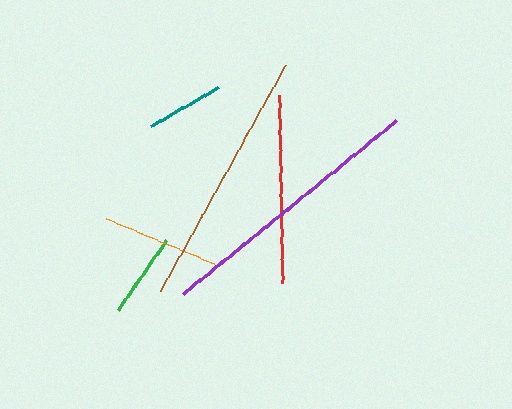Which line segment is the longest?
The purple line is the longest at approximately 275 pixels.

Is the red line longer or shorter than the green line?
The red line is longer than the green line.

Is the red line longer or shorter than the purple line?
The purple line is longer than the red line.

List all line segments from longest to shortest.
From longest to shortest: purple, brown, red, orange, green, teal.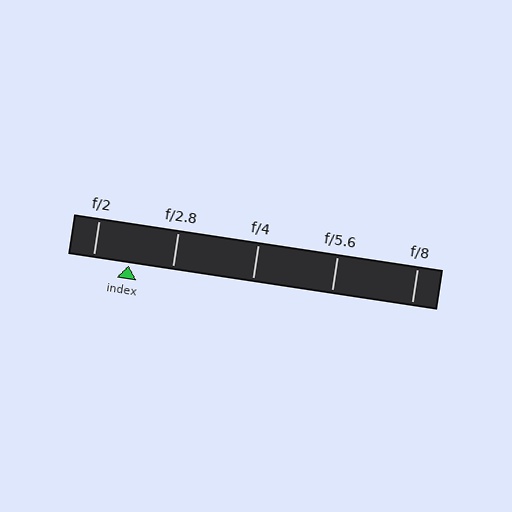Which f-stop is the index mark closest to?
The index mark is closest to f/2.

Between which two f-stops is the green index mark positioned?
The index mark is between f/2 and f/2.8.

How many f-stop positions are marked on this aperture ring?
There are 5 f-stop positions marked.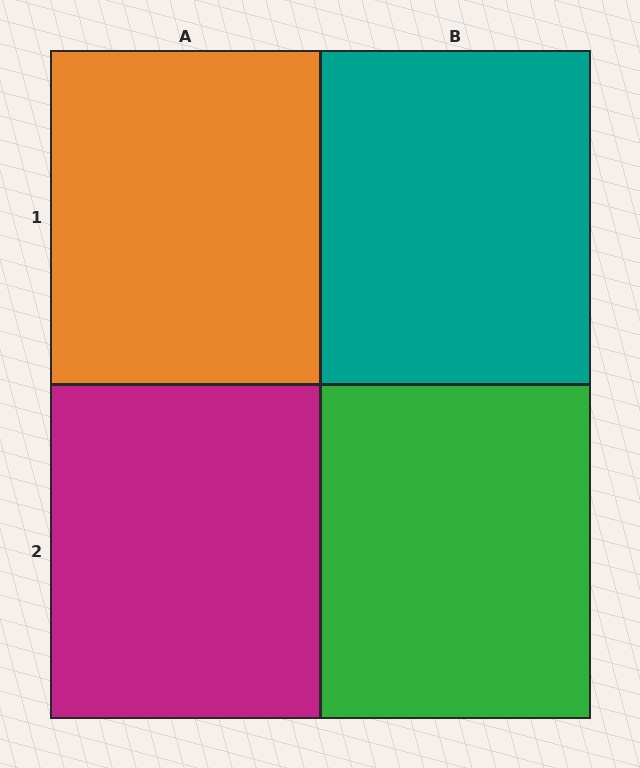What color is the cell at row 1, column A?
Orange.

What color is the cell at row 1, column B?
Teal.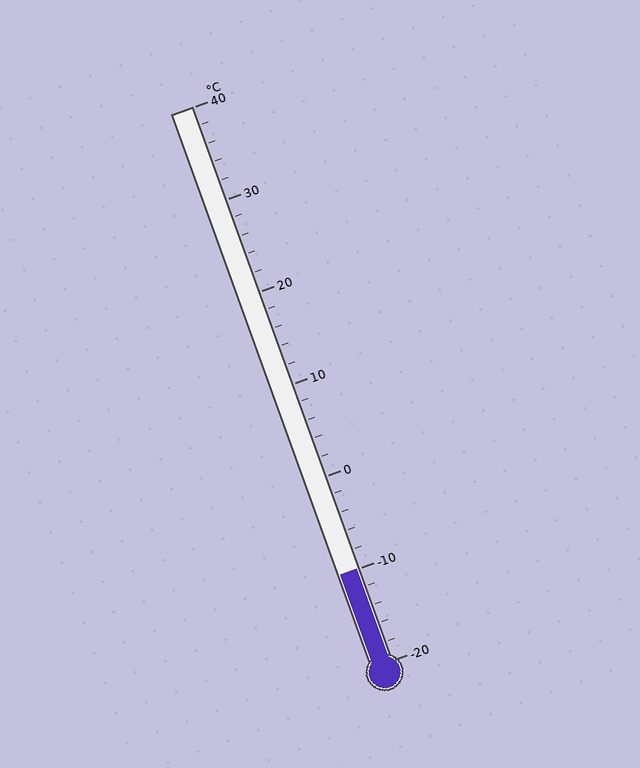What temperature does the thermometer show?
The thermometer shows approximately -10°C.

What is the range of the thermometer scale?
The thermometer scale ranges from -20°C to 40°C.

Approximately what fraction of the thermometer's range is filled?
The thermometer is filled to approximately 15% of its range.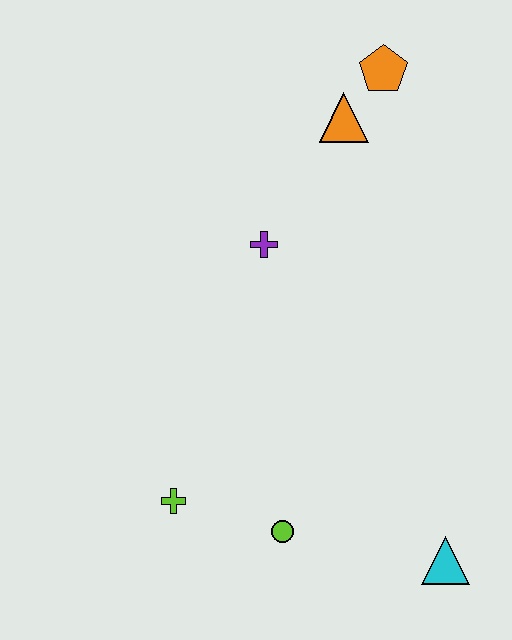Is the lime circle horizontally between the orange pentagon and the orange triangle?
No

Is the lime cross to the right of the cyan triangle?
No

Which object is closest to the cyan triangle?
The lime circle is closest to the cyan triangle.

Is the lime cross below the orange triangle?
Yes